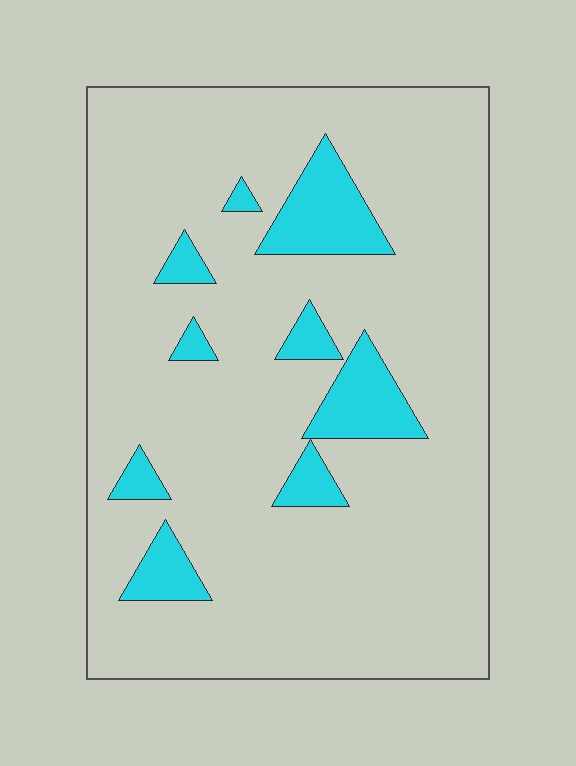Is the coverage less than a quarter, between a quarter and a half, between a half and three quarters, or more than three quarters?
Less than a quarter.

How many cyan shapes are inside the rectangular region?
9.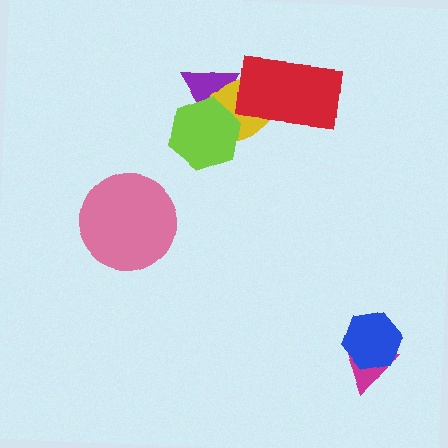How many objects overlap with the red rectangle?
1 object overlaps with the red rectangle.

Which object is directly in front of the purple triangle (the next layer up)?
The yellow ellipse is directly in front of the purple triangle.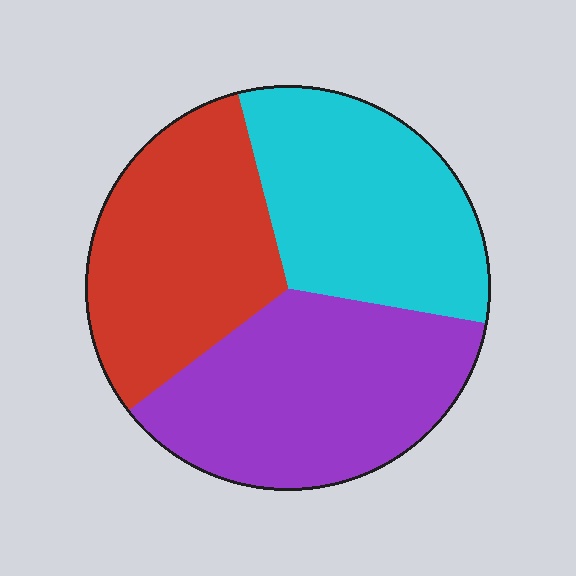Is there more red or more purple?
Purple.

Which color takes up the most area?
Purple, at roughly 35%.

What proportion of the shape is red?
Red takes up about one third (1/3) of the shape.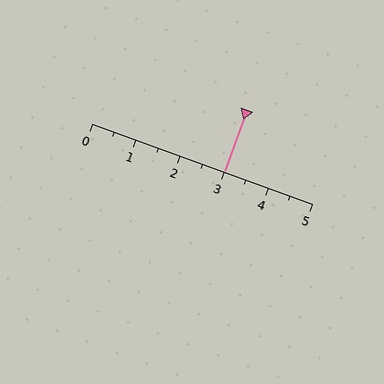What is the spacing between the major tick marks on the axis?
The major ticks are spaced 1 apart.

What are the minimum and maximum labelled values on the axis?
The axis runs from 0 to 5.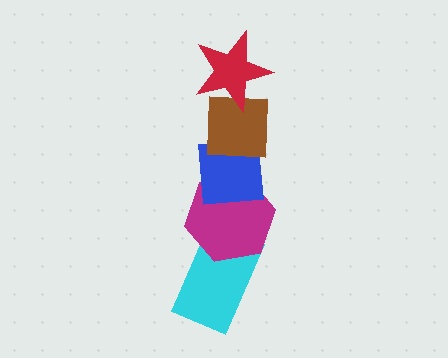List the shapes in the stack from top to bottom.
From top to bottom: the red star, the brown square, the blue square, the magenta hexagon, the cyan rectangle.